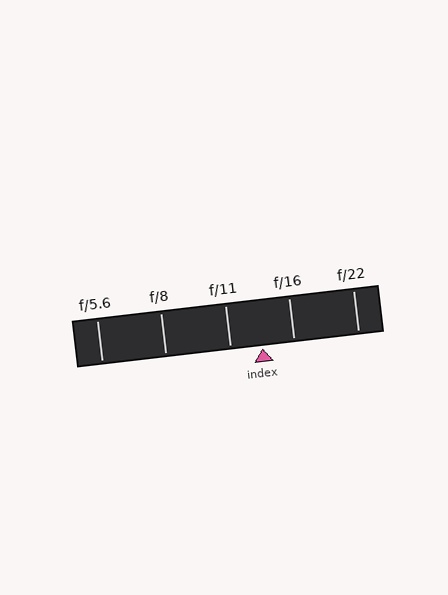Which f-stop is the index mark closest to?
The index mark is closest to f/16.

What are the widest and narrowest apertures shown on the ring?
The widest aperture shown is f/5.6 and the narrowest is f/22.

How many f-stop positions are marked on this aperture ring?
There are 5 f-stop positions marked.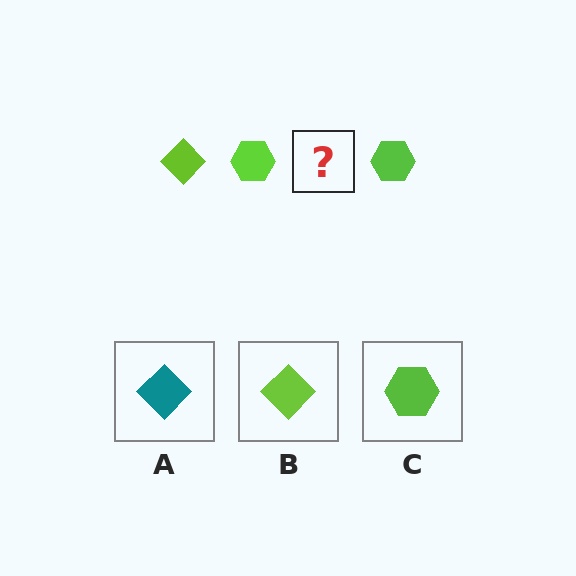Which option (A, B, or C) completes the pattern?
B.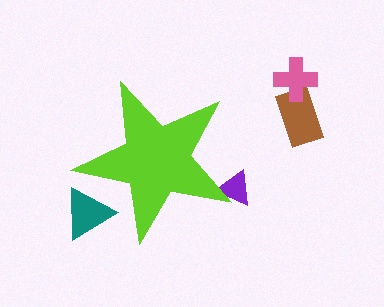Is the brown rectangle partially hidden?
No, the brown rectangle is fully visible.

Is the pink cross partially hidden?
No, the pink cross is fully visible.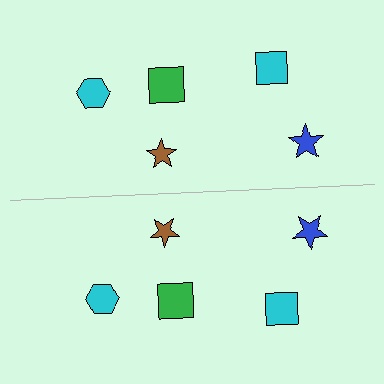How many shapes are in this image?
There are 10 shapes in this image.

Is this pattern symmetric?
Yes, this pattern has bilateral (reflection) symmetry.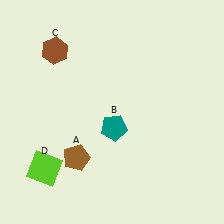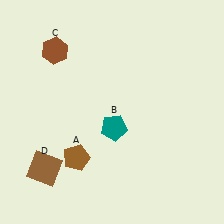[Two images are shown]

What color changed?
The square (D) changed from lime in Image 1 to brown in Image 2.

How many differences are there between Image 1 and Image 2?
There is 1 difference between the two images.